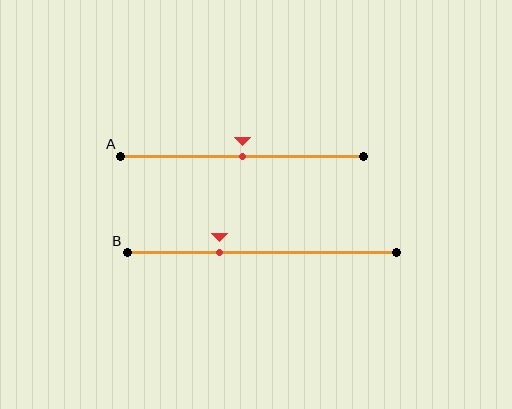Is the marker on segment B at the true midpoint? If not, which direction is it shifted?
No, the marker on segment B is shifted to the left by about 16% of the segment length.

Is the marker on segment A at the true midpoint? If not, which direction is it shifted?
Yes, the marker on segment A is at the true midpoint.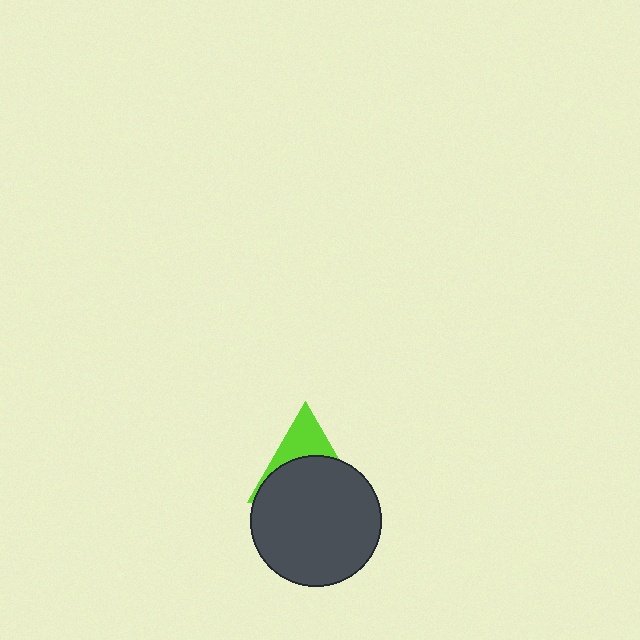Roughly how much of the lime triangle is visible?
A small part of it is visible (roughly 36%).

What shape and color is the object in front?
The object in front is a dark gray circle.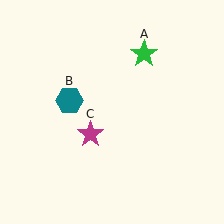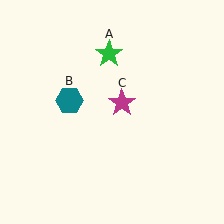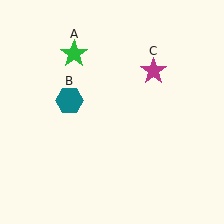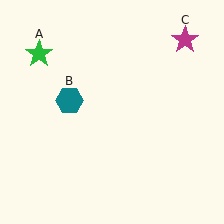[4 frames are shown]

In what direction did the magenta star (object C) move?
The magenta star (object C) moved up and to the right.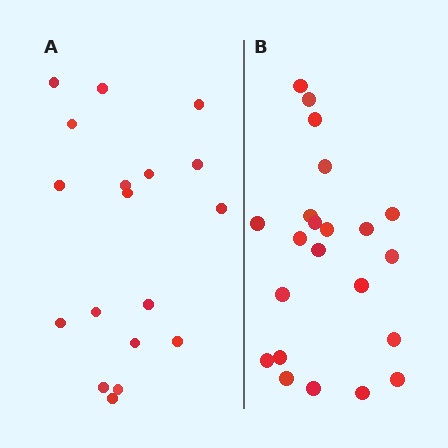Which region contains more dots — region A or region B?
Region B (the right region) has more dots.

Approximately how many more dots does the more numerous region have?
Region B has about 4 more dots than region A.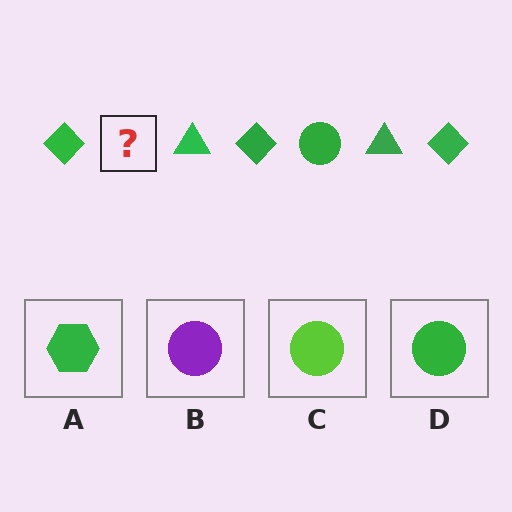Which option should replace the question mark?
Option D.